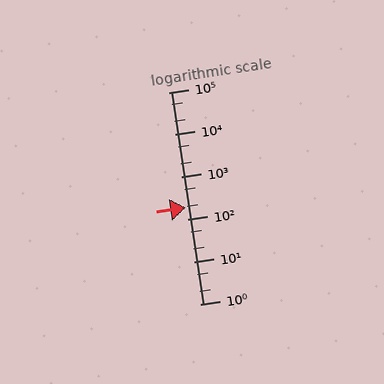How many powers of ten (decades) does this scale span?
The scale spans 5 decades, from 1 to 100000.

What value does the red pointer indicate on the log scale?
The pointer indicates approximately 190.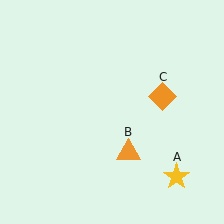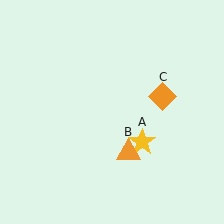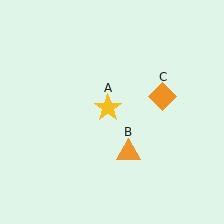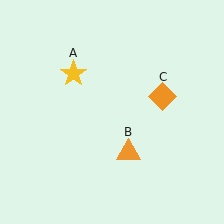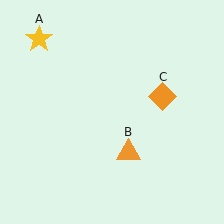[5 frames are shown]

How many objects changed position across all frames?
1 object changed position: yellow star (object A).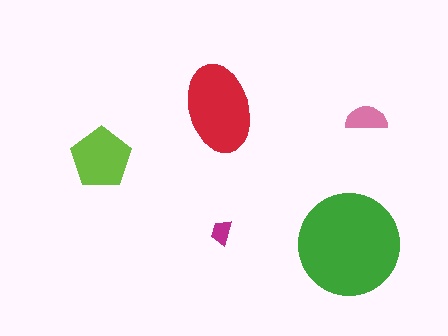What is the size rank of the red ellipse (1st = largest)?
2nd.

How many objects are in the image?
There are 5 objects in the image.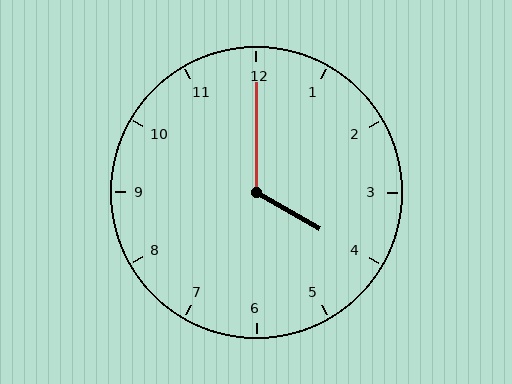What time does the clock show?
4:00.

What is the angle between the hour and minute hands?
Approximately 120 degrees.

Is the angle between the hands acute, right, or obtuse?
It is obtuse.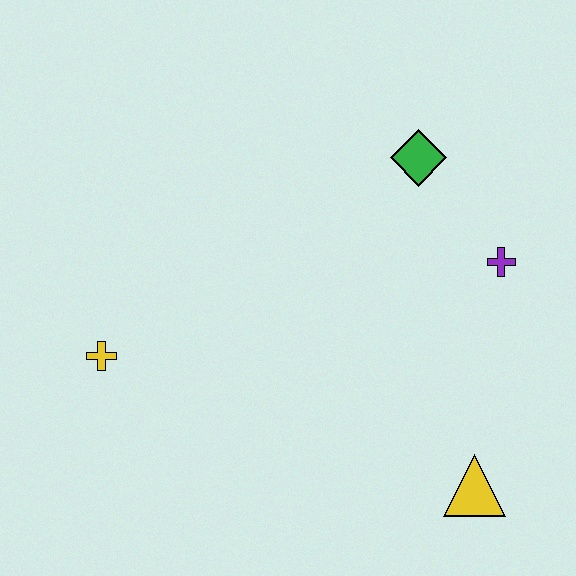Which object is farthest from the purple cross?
The yellow cross is farthest from the purple cross.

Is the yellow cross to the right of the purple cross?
No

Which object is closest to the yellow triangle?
The purple cross is closest to the yellow triangle.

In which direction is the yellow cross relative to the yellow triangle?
The yellow cross is to the left of the yellow triangle.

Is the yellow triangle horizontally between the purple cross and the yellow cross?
Yes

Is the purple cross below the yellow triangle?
No